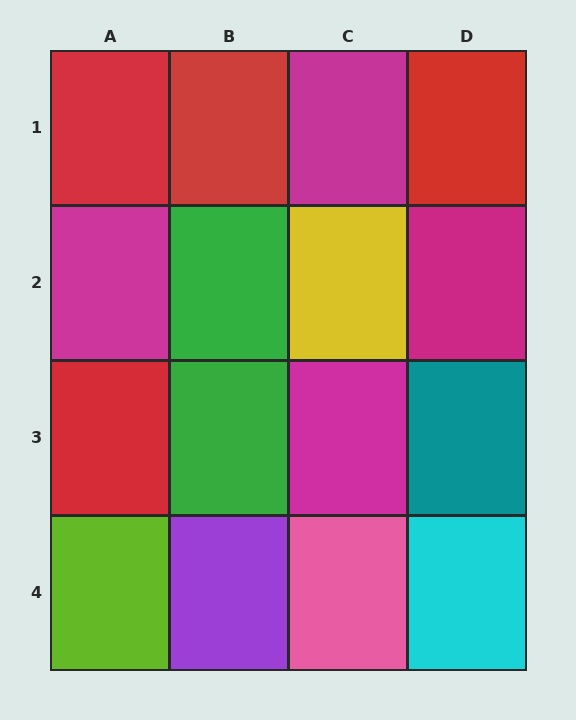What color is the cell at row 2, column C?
Yellow.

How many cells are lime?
1 cell is lime.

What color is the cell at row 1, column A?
Red.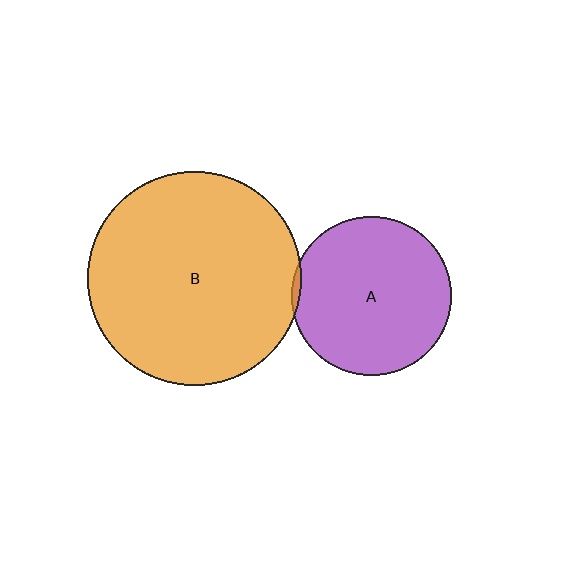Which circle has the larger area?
Circle B (orange).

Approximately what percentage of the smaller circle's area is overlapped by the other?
Approximately 5%.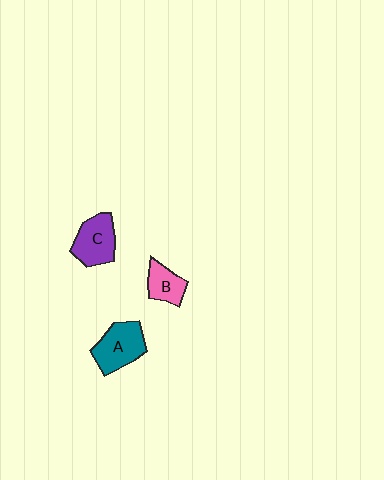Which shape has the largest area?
Shape A (teal).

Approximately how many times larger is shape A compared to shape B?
Approximately 1.6 times.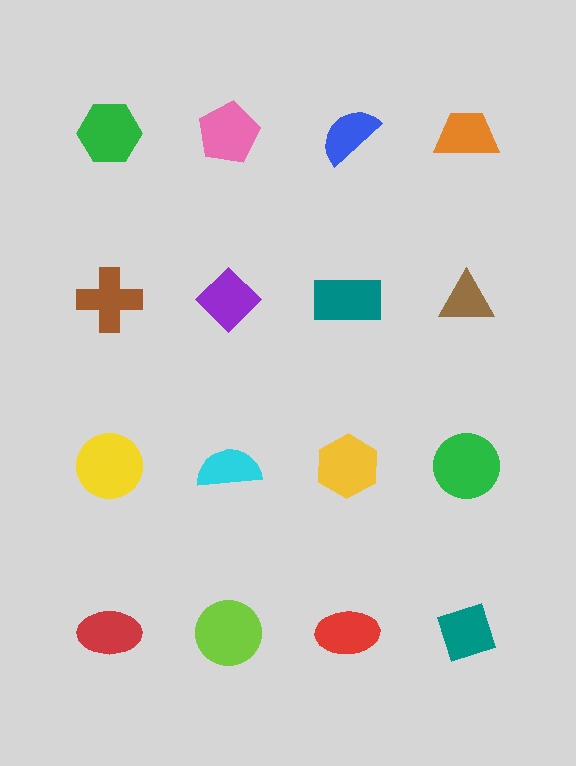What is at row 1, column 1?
A green hexagon.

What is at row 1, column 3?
A blue semicircle.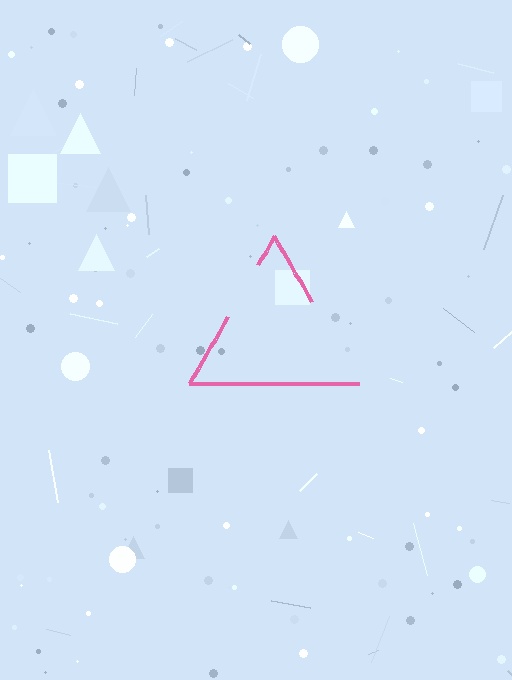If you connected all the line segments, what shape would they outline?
They would outline a triangle.